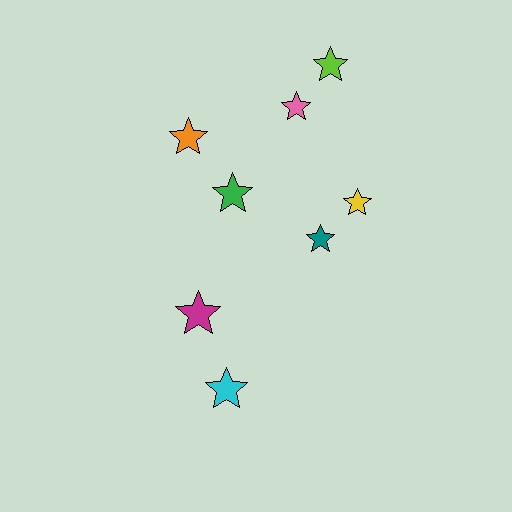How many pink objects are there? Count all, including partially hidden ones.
There is 1 pink object.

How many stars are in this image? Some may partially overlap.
There are 8 stars.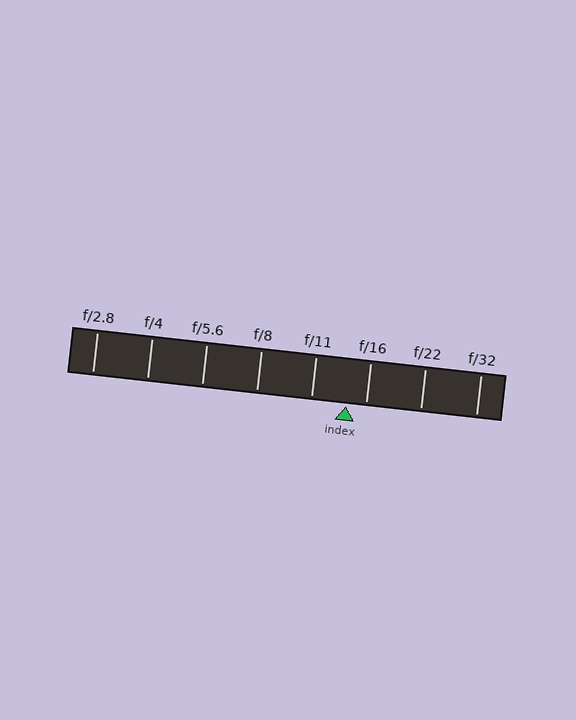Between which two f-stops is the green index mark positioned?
The index mark is between f/11 and f/16.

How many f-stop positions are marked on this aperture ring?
There are 8 f-stop positions marked.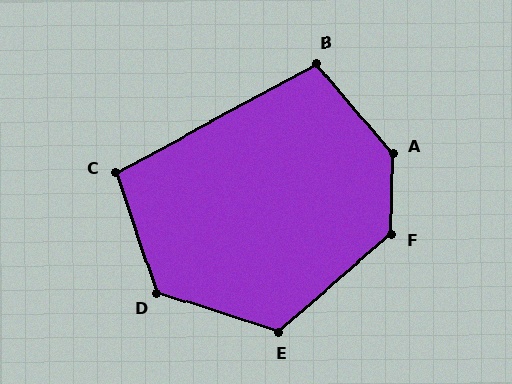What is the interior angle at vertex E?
Approximately 121 degrees (obtuse).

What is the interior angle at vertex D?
Approximately 126 degrees (obtuse).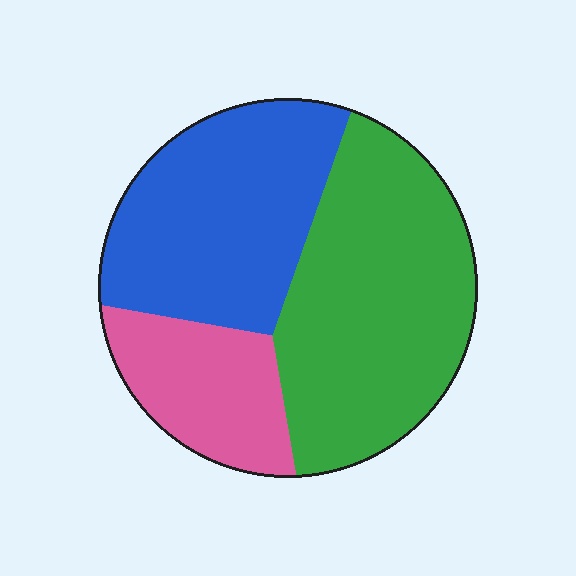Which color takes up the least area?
Pink, at roughly 20%.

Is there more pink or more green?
Green.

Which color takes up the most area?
Green, at roughly 45%.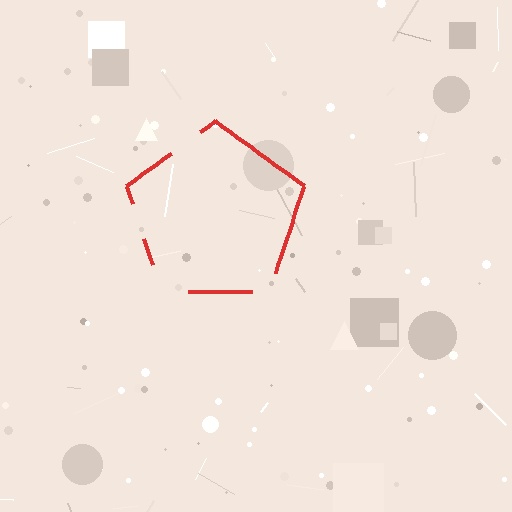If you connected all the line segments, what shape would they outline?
They would outline a pentagon.